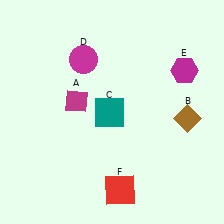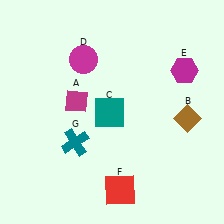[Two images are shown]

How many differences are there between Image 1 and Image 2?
There is 1 difference between the two images.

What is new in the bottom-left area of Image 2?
A teal cross (G) was added in the bottom-left area of Image 2.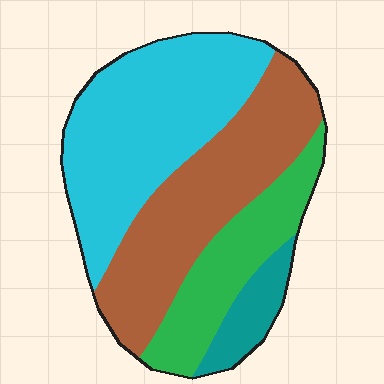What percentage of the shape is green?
Green covers 20% of the shape.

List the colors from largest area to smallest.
From largest to smallest: cyan, brown, green, teal.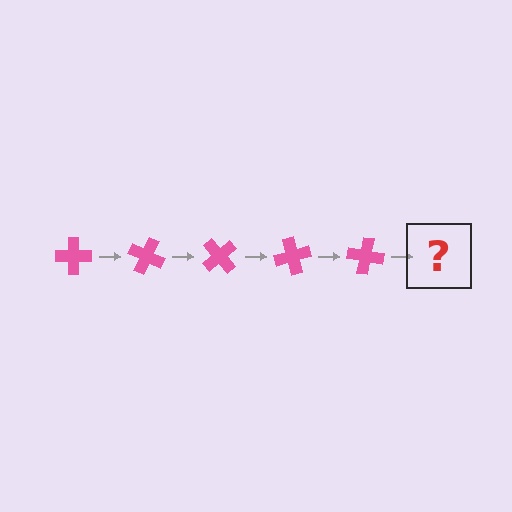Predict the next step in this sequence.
The next step is a pink cross rotated 125 degrees.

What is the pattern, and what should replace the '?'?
The pattern is that the cross rotates 25 degrees each step. The '?' should be a pink cross rotated 125 degrees.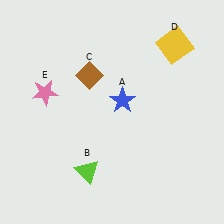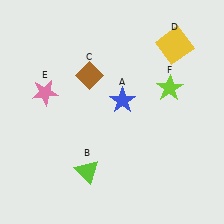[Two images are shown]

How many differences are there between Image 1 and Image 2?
There is 1 difference between the two images.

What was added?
A lime star (F) was added in Image 2.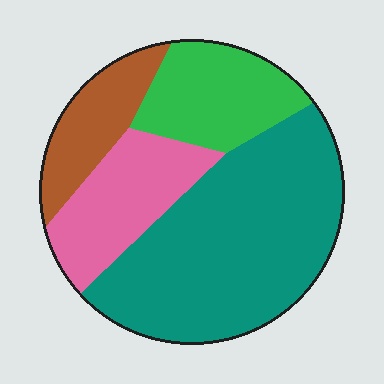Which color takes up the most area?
Teal, at roughly 50%.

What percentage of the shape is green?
Green takes up about one sixth (1/6) of the shape.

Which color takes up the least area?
Brown, at roughly 15%.